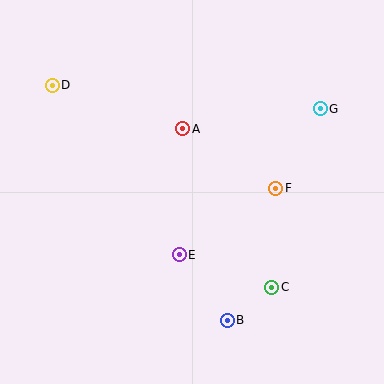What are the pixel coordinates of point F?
Point F is at (276, 188).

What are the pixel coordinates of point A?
Point A is at (183, 129).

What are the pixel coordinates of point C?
Point C is at (272, 287).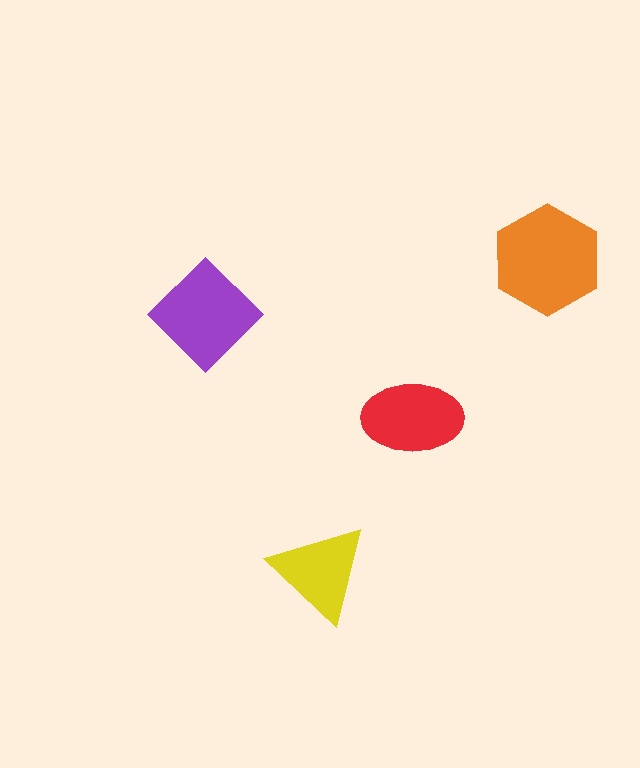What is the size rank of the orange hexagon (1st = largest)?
1st.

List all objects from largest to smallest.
The orange hexagon, the purple diamond, the red ellipse, the yellow triangle.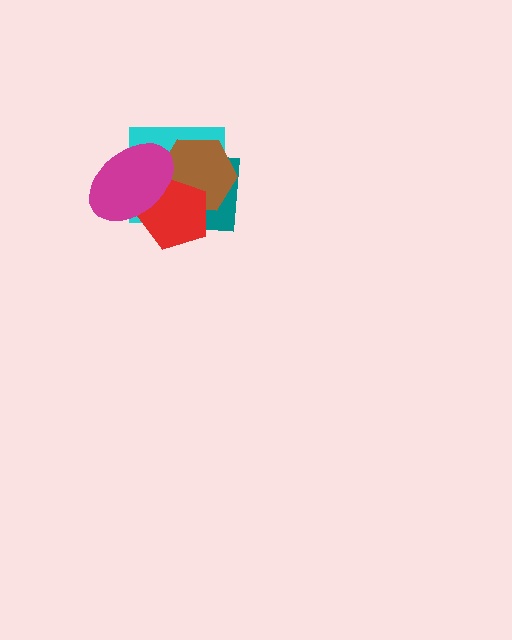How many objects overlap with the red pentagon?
4 objects overlap with the red pentagon.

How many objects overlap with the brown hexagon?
4 objects overlap with the brown hexagon.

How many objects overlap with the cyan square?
4 objects overlap with the cyan square.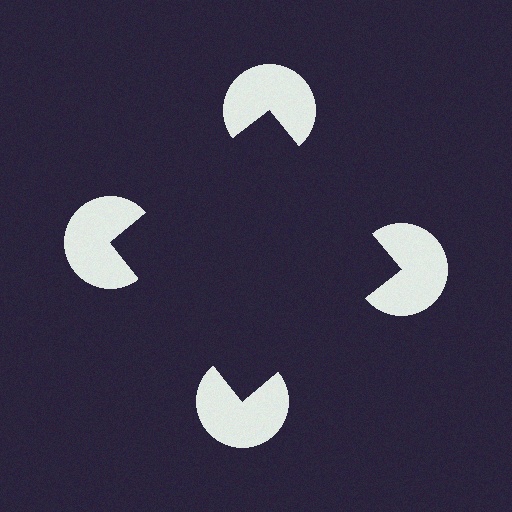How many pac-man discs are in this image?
There are 4 — one at each vertex of the illusory square.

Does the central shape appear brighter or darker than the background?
It typically appears slightly darker than the background, even though no actual brightness change is drawn.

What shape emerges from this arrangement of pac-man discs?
An illusory square — its edges are inferred from the aligned wedge cuts in the pac-man discs, not physically drawn.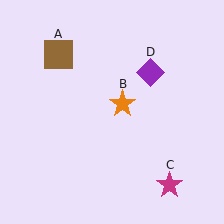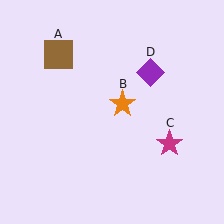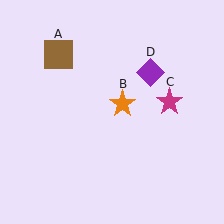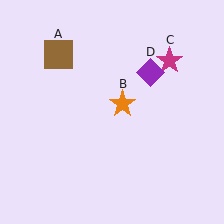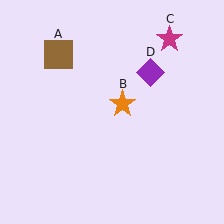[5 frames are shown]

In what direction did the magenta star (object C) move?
The magenta star (object C) moved up.